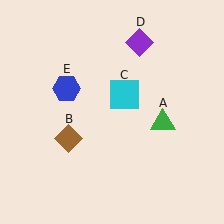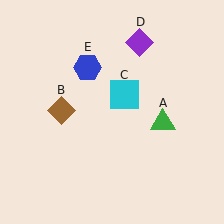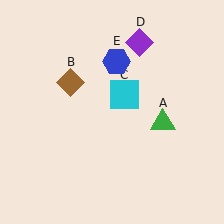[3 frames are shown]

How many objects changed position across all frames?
2 objects changed position: brown diamond (object B), blue hexagon (object E).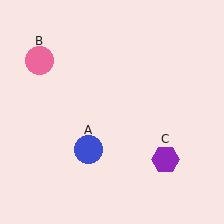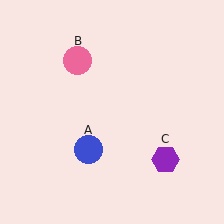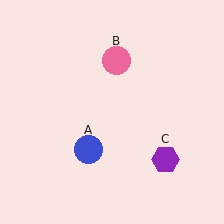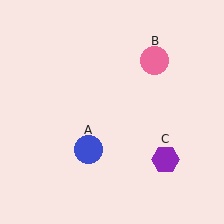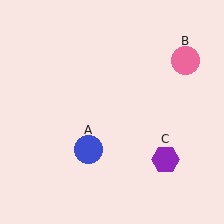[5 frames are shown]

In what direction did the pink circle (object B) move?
The pink circle (object B) moved right.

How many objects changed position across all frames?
1 object changed position: pink circle (object B).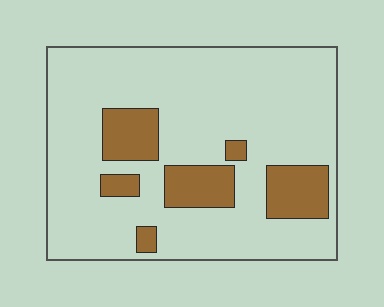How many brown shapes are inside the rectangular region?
6.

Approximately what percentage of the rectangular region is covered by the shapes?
Approximately 20%.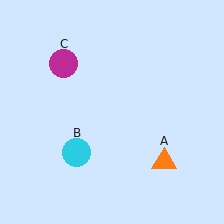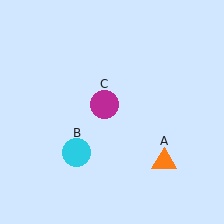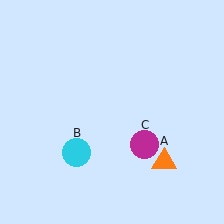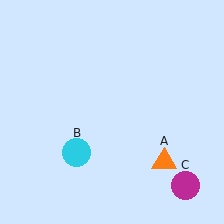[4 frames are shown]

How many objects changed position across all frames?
1 object changed position: magenta circle (object C).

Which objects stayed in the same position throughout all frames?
Orange triangle (object A) and cyan circle (object B) remained stationary.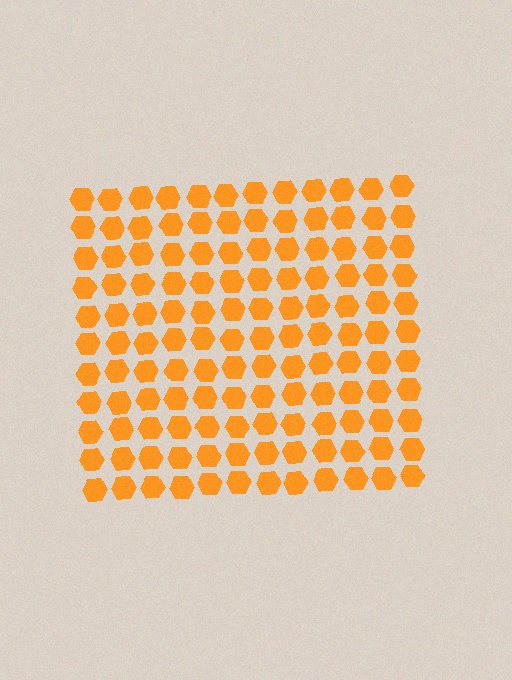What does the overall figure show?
The overall figure shows a square.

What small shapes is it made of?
It is made of small hexagons.